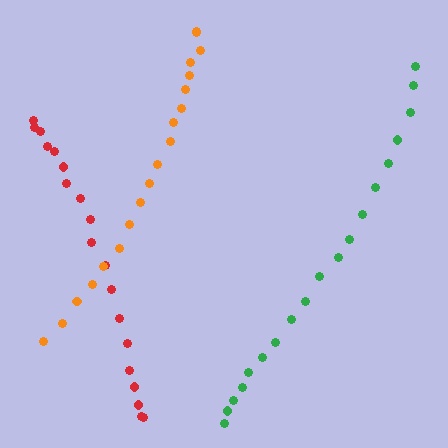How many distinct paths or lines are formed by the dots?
There are 3 distinct paths.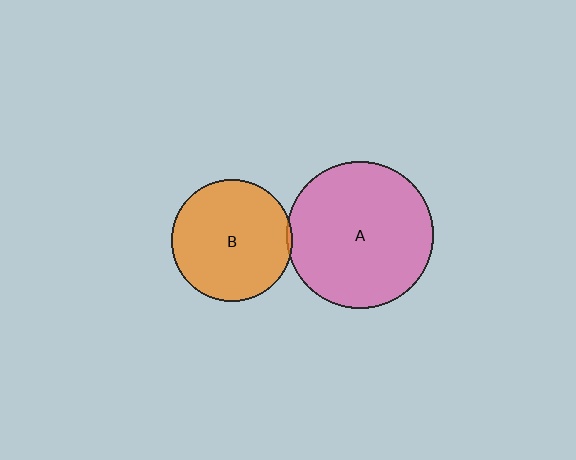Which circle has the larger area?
Circle A (pink).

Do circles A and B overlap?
Yes.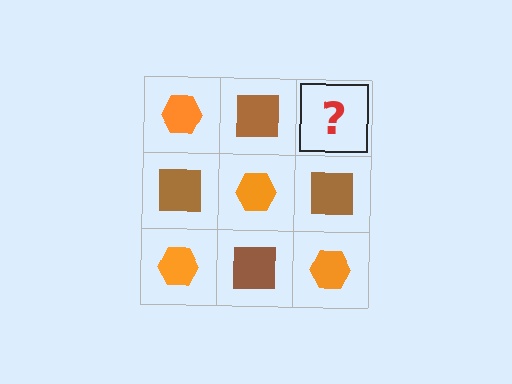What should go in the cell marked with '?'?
The missing cell should contain an orange hexagon.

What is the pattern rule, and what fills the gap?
The rule is that it alternates orange hexagon and brown square in a checkerboard pattern. The gap should be filled with an orange hexagon.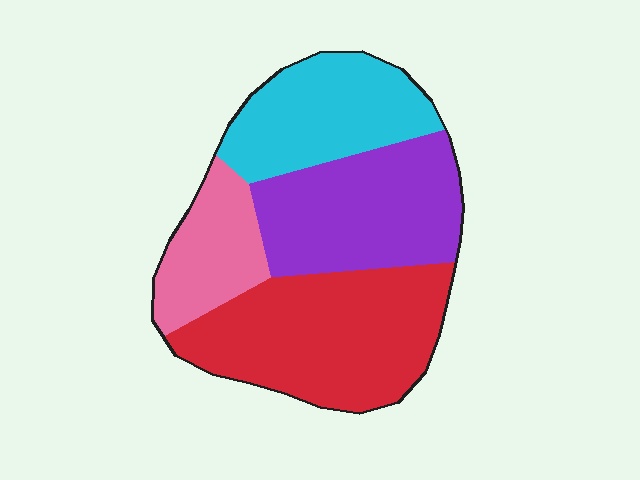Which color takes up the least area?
Pink, at roughly 15%.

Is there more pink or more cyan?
Cyan.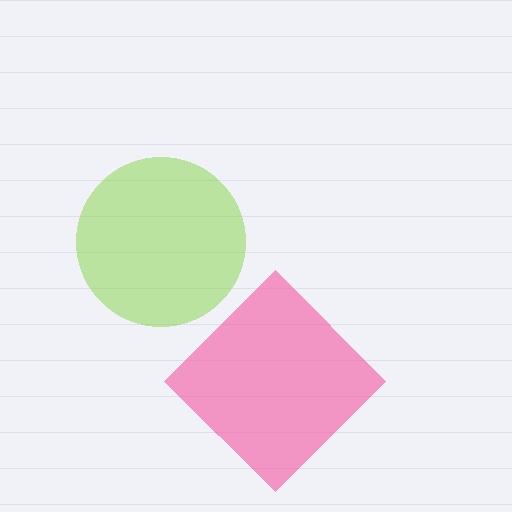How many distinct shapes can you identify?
There are 2 distinct shapes: a pink diamond, a lime circle.